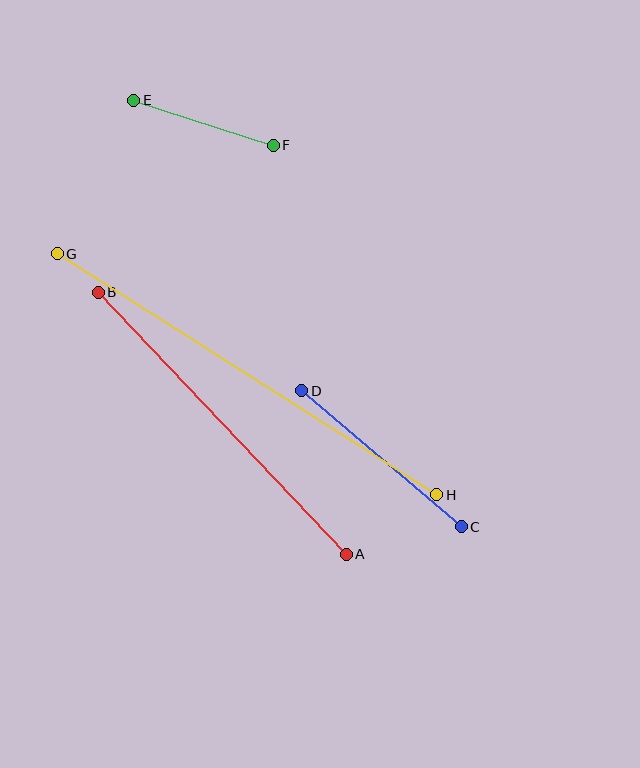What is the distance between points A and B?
The distance is approximately 361 pixels.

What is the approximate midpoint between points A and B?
The midpoint is at approximately (222, 423) pixels.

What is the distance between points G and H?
The distance is approximately 450 pixels.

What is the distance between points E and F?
The distance is approximately 146 pixels.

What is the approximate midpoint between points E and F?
The midpoint is at approximately (203, 123) pixels.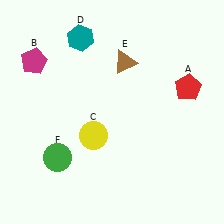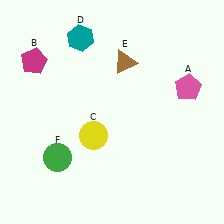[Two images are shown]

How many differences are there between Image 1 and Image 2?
There is 1 difference between the two images.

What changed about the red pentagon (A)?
In Image 1, A is red. In Image 2, it changed to pink.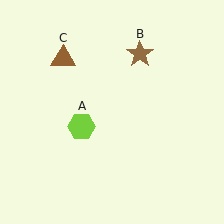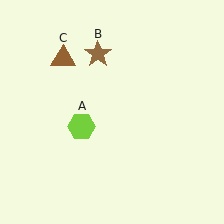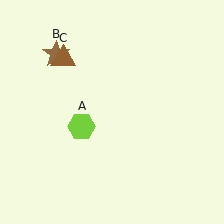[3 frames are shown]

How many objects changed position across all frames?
1 object changed position: brown star (object B).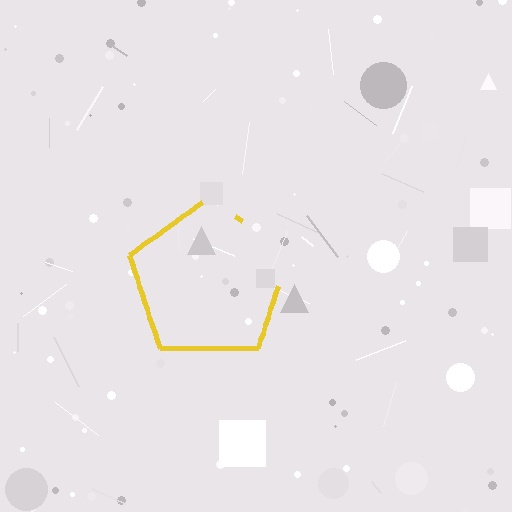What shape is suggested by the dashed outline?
The dashed outline suggests a pentagon.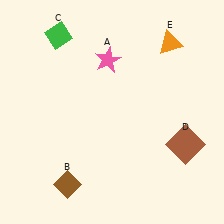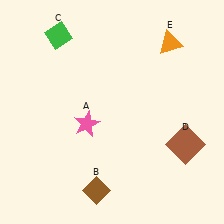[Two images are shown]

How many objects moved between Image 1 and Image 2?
2 objects moved between the two images.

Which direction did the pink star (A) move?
The pink star (A) moved down.